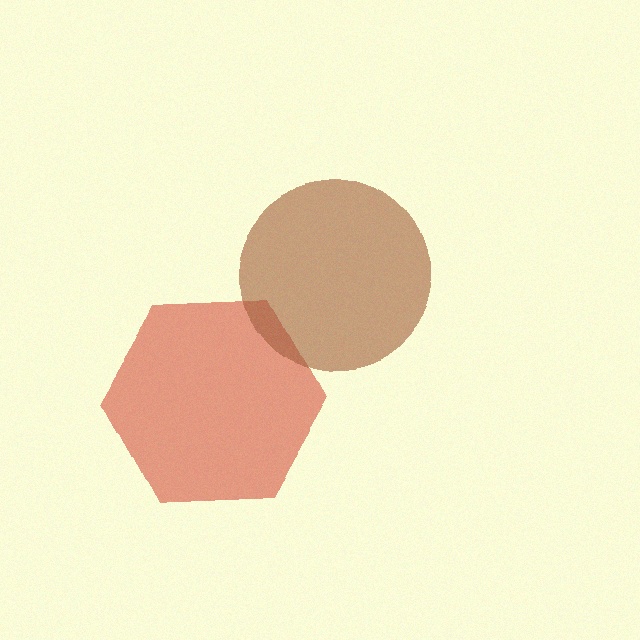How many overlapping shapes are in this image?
There are 2 overlapping shapes in the image.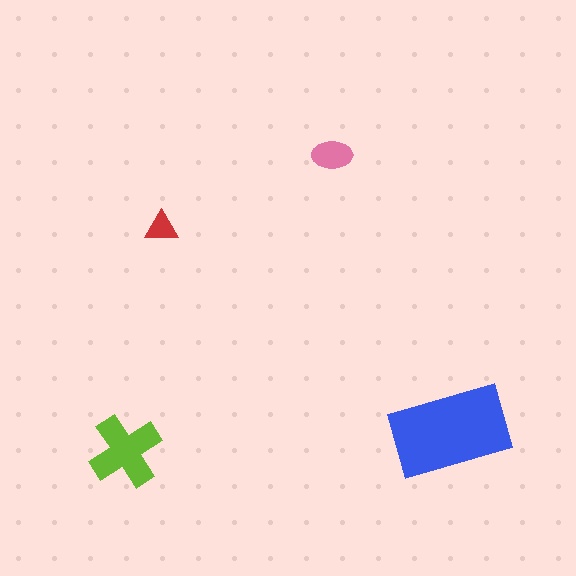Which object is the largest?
The blue rectangle.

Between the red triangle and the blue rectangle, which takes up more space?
The blue rectangle.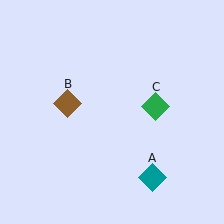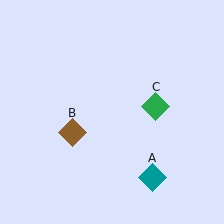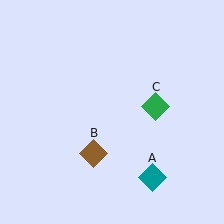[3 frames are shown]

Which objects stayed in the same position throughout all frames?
Teal diamond (object A) and green diamond (object C) remained stationary.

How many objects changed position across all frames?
1 object changed position: brown diamond (object B).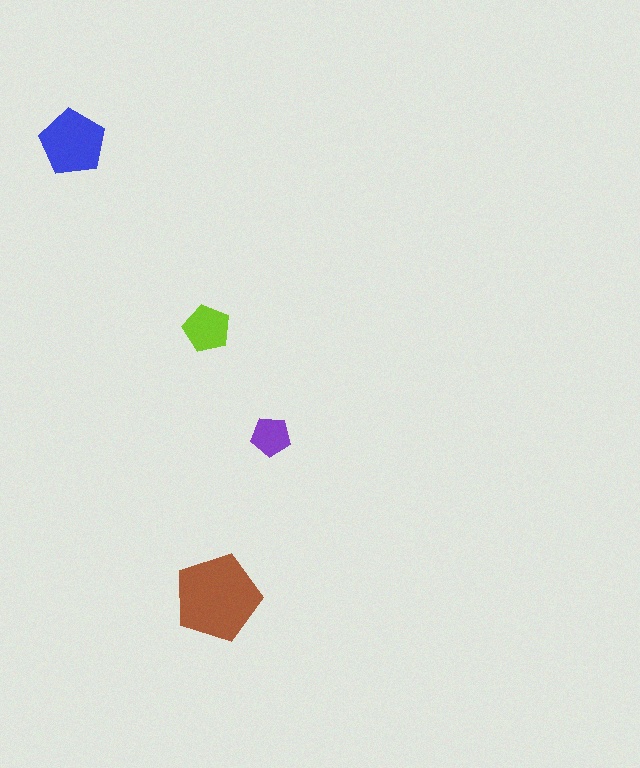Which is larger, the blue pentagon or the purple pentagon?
The blue one.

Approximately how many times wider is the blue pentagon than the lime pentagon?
About 1.5 times wider.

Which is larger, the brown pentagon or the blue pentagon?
The brown one.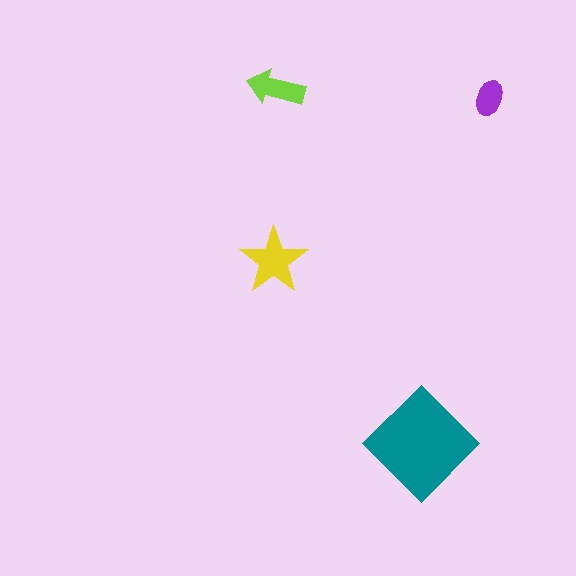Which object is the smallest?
The purple ellipse.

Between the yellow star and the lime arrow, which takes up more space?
The yellow star.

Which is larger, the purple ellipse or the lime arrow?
The lime arrow.